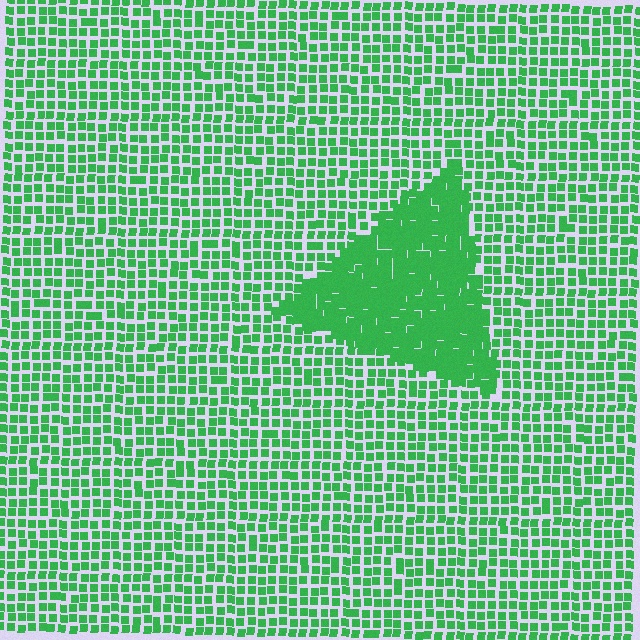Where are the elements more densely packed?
The elements are more densely packed inside the triangle boundary.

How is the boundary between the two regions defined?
The boundary is defined by a change in element density (approximately 1.9x ratio). All elements are the same color, size, and shape.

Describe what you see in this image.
The image contains small green elements arranged at two different densities. A triangle-shaped region is visible where the elements are more densely packed than the surrounding area.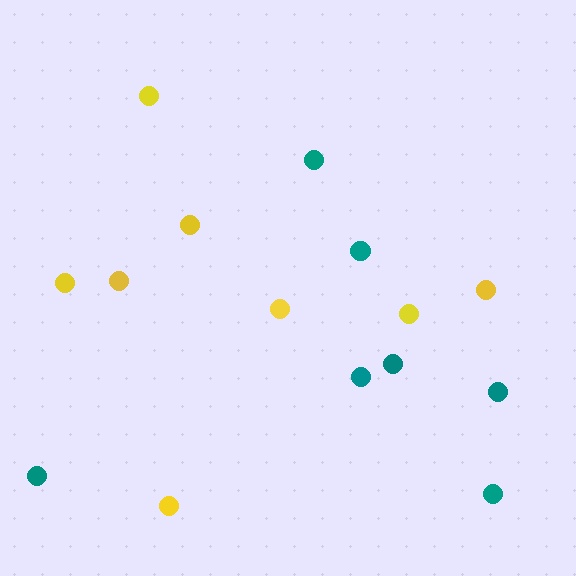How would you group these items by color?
There are 2 groups: one group of yellow circles (8) and one group of teal circles (7).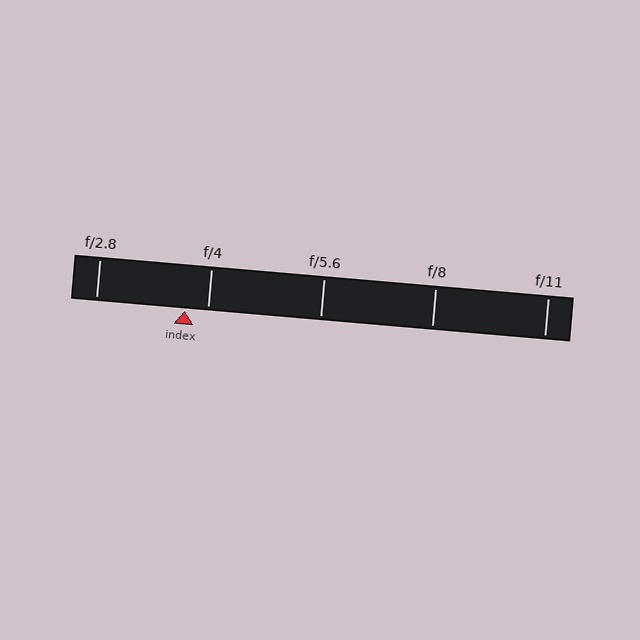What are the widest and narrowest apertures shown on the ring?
The widest aperture shown is f/2.8 and the narrowest is f/11.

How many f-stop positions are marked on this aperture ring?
There are 5 f-stop positions marked.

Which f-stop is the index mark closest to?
The index mark is closest to f/4.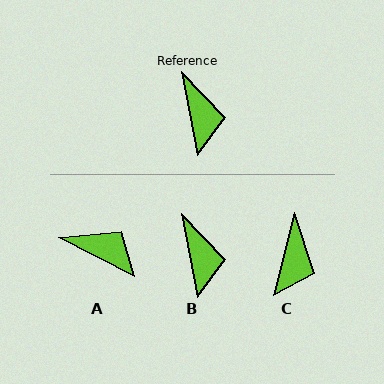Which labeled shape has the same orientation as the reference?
B.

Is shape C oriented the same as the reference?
No, it is off by about 25 degrees.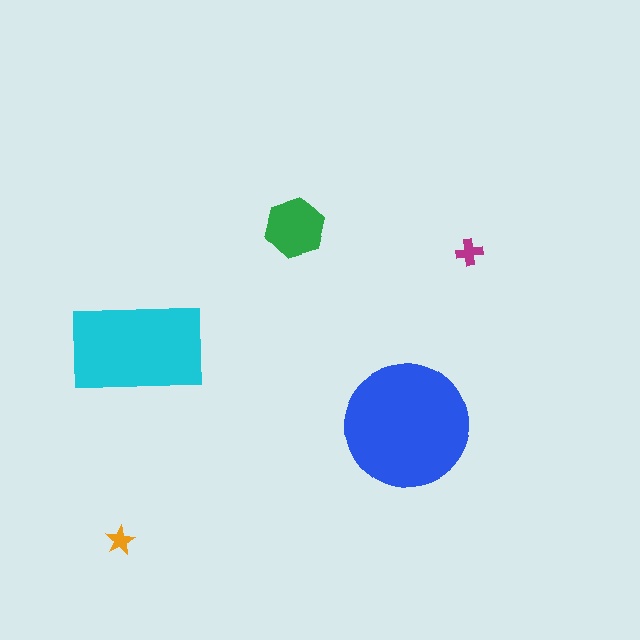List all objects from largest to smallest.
The blue circle, the cyan rectangle, the green hexagon, the magenta cross, the orange star.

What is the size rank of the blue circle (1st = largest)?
1st.